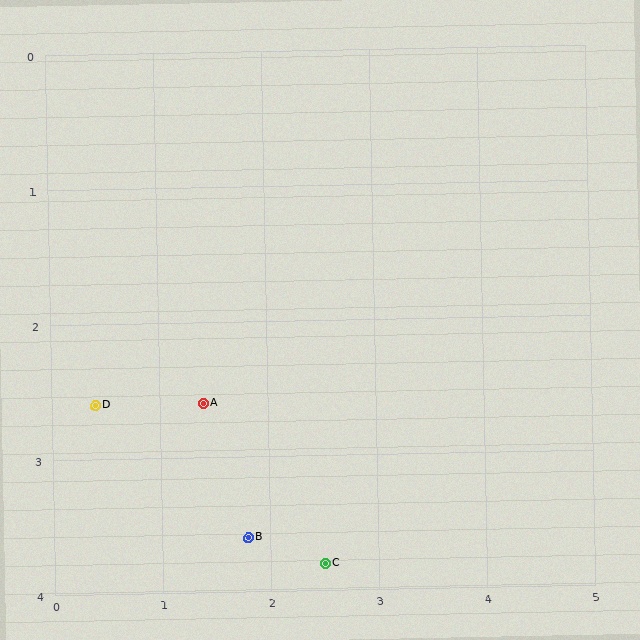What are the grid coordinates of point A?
Point A is at approximately (1.4, 2.6).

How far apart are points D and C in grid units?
Points D and C are about 2.4 grid units apart.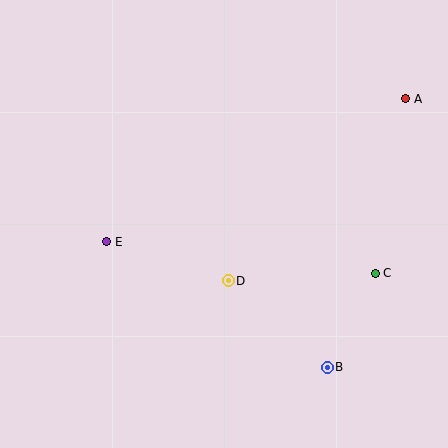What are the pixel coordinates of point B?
Point B is at (327, 367).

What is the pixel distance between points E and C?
The distance between E and C is 270 pixels.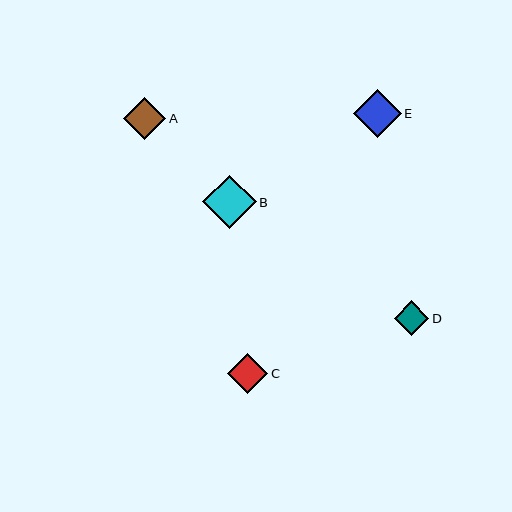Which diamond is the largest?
Diamond B is the largest with a size of approximately 53 pixels.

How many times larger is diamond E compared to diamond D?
Diamond E is approximately 1.4 times the size of diamond D.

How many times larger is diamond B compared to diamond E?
Diamond B is approximately 1.1 times the size of diamond E.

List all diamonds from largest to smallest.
From largest to smallest: B, E, A, C, D.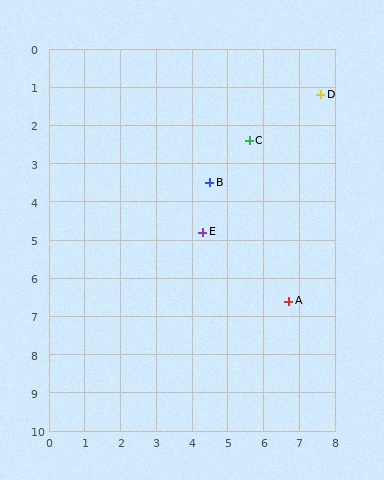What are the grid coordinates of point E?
Point E is at approximately (4.3, 4.8).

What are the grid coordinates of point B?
Point B is at approximately (4.5, 3.5).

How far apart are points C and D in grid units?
Points C and D are about 2.3 grid units apart.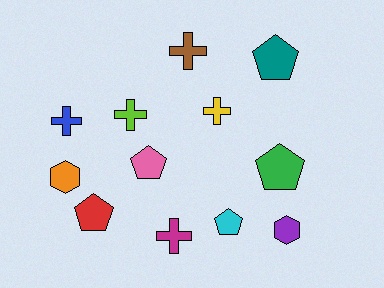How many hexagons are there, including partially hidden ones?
There are 2 hexagons.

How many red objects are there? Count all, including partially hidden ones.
There is 1 red object.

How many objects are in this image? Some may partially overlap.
There are 12 objects.